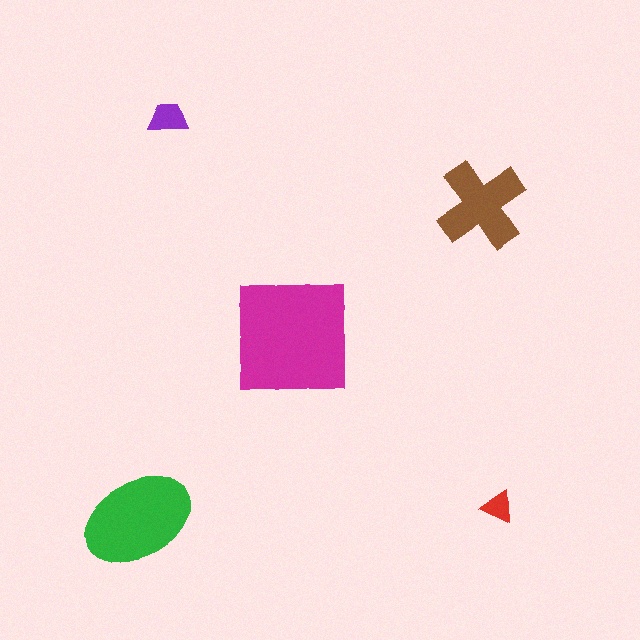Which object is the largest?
The magenta square.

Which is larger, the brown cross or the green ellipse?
The green ellipse.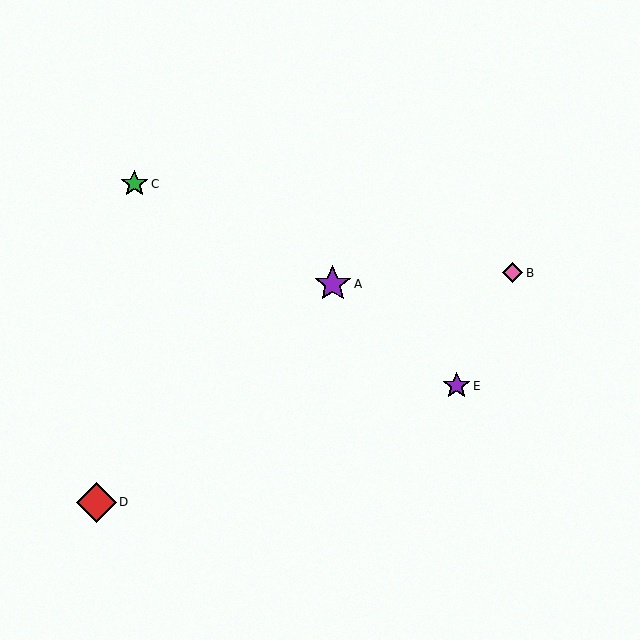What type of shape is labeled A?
Shape A is a purple star.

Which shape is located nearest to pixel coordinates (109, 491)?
The red diamond (labeled D) at (96, 502) is nearest to that location.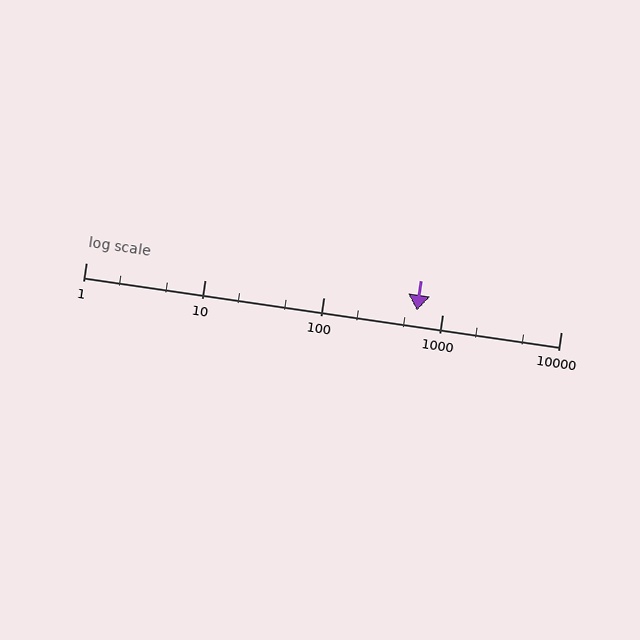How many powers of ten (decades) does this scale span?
The scale spans 4 decades, from 1 to 10000.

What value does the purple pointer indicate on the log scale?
The pointer indicates approximately 610.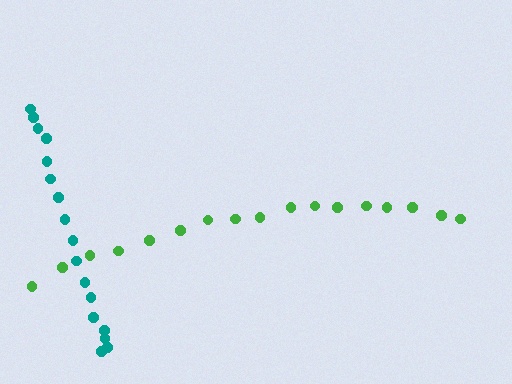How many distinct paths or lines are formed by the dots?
There are 2 distinct paths.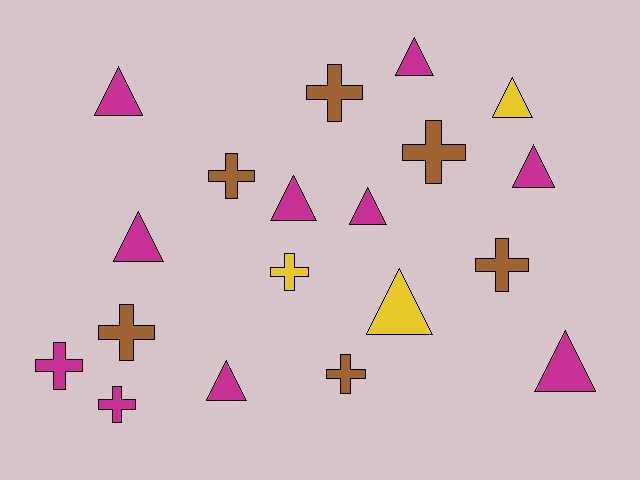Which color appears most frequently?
Magenta, with 10 objects.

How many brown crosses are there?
There are 6 brown crosses.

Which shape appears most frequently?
Triangle, with 10 objects.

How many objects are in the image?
There are 19 objects.